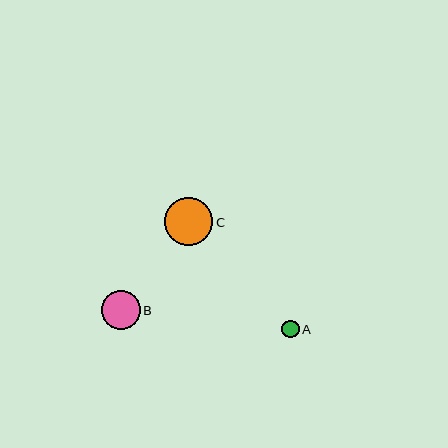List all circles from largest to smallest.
From largest to smallest: C, B, A.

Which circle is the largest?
Circle C is the largest with a size of approximately 48 pixels.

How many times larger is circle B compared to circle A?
Circle B is approximately 2.2 times the size of circle A.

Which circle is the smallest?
Circle A is the smallest with a size of approximately 18 pixels.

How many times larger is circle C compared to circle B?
Circle C is approximately 1.2 times the size of circle B.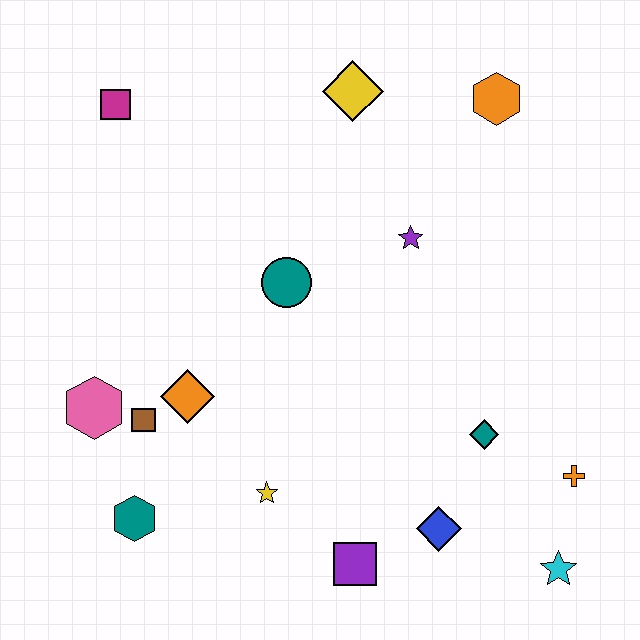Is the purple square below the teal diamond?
Yes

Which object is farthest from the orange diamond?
The orange hexagon is farthest from the orange diamond.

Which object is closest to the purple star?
The teal circle is closest to the purple star.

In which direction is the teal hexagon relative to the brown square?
The teal hexagon is below the brown square.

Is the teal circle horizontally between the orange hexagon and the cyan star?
No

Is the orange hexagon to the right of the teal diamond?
Yes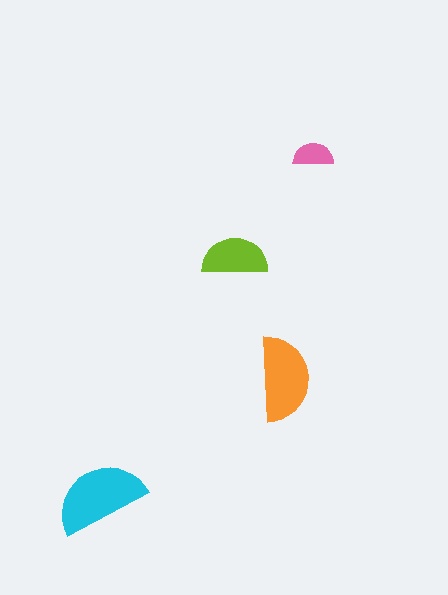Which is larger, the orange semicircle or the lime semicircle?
The orange one.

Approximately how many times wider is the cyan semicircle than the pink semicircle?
About 2.5 times wider.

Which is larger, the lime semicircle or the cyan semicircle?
The cyan one.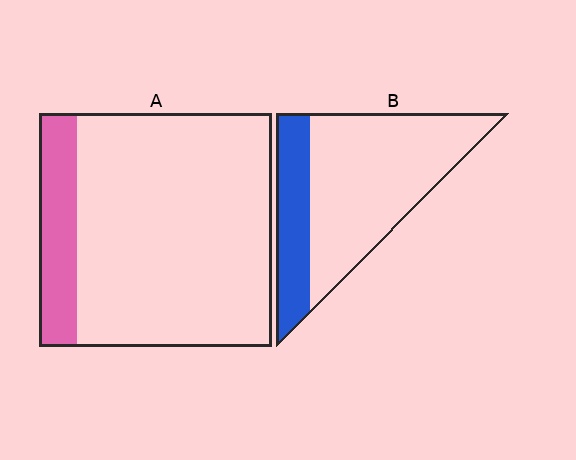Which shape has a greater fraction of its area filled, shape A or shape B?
Shape B.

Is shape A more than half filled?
No.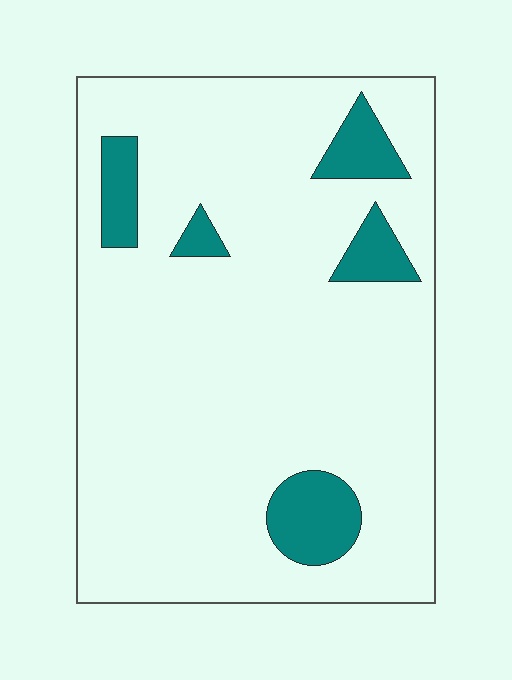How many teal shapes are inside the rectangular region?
5.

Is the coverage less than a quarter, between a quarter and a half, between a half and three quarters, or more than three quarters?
Less than a quarter.